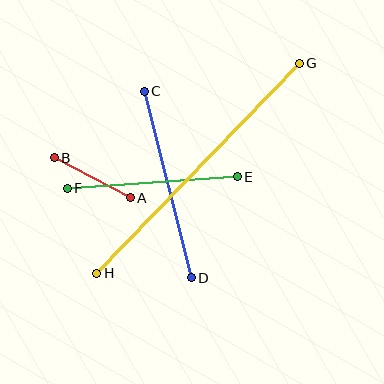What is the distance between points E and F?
The distance is approximately 170 pixels.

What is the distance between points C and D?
The distance is approximately 192 pixels.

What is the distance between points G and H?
The distance is approximately 292 pixels.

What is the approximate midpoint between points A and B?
The midpoint is at approximately (92, 178) pixels.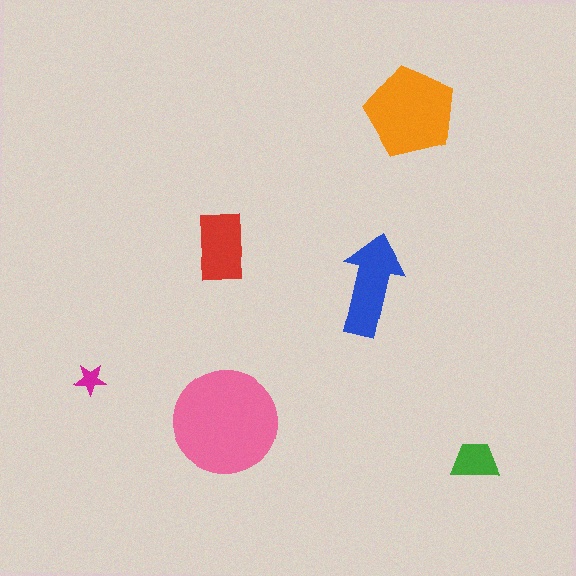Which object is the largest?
The pink circle.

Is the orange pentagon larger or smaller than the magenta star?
Larger.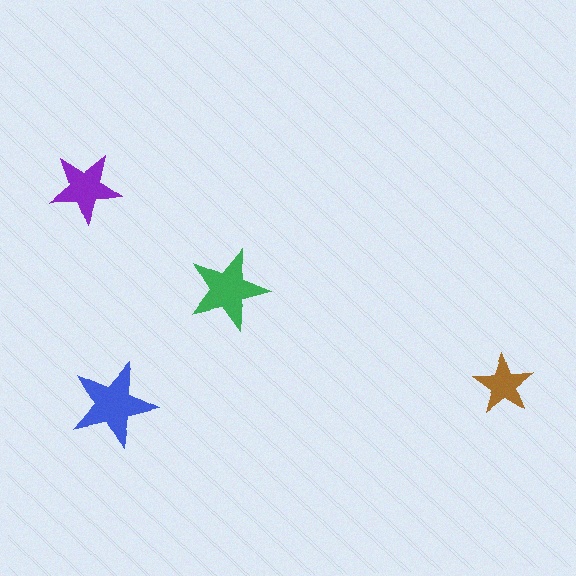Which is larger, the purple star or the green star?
The green one.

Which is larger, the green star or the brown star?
The green one.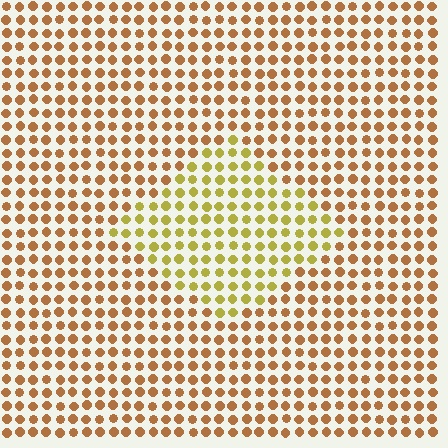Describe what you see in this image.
The image is filled with small brown elements in a uniform arrangement. A diamond-shaped region is visible where the elements are tinted to a slightly different hue, forming a subtle color boundary.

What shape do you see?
I see a diamond.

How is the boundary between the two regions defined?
The boundary is defined purely by a slight shift in hue (about 32 degrees). Spacing, size, and orientation are identical on both sides.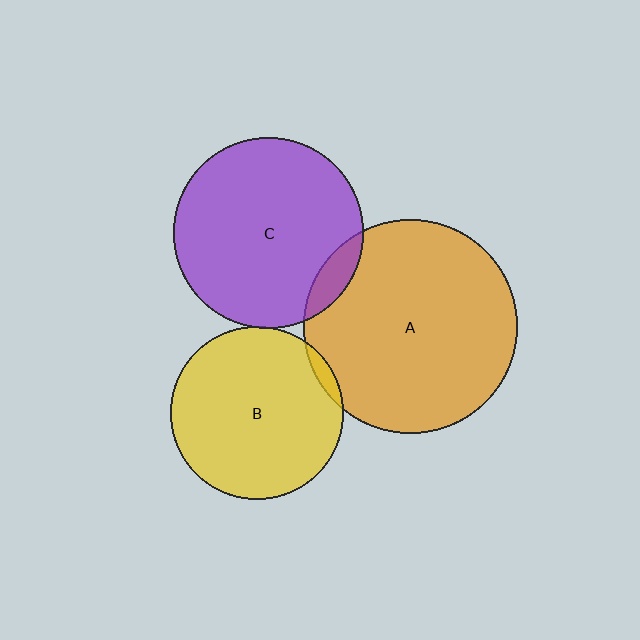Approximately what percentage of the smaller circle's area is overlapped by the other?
Approximately 10%.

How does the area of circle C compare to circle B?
Approximately 1.2 times.